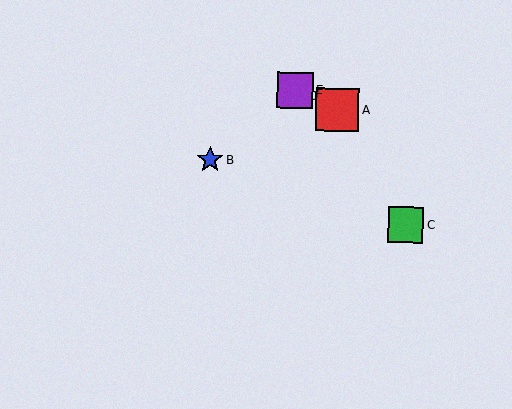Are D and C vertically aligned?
No, D is at x≈295 and C is at x≈406.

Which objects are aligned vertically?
Objects D, E are aligned vertically.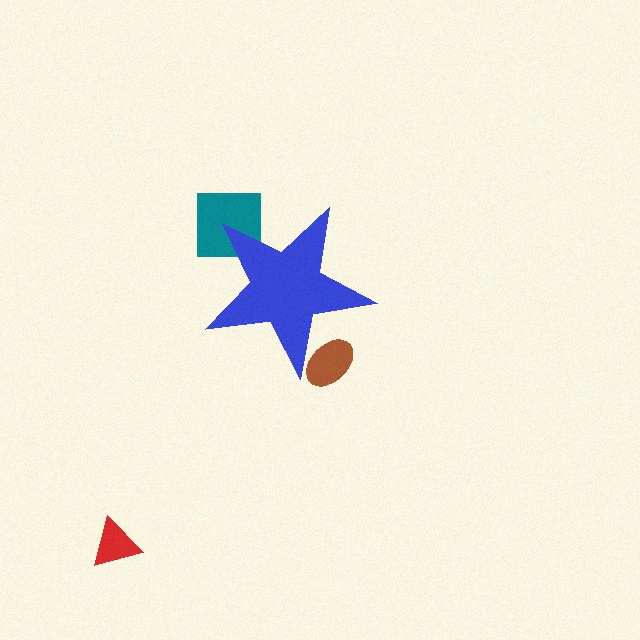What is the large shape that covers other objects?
A blue star.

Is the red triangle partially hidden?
No, the red triangle is fully visible.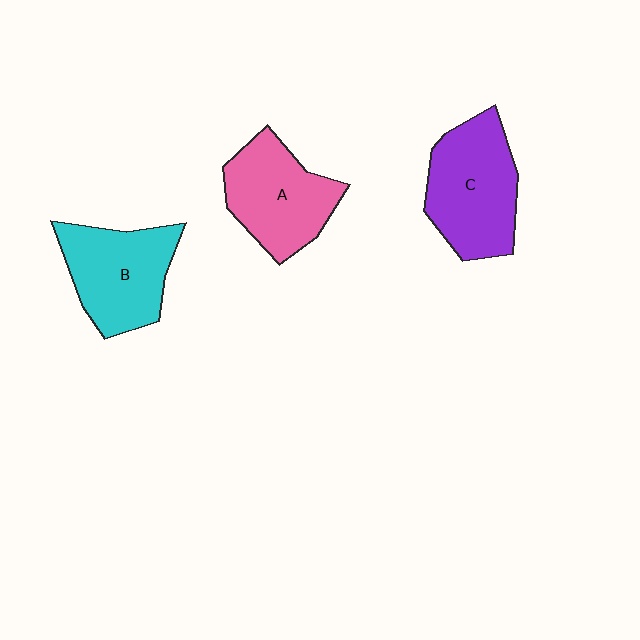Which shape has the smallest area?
Shape A (pink).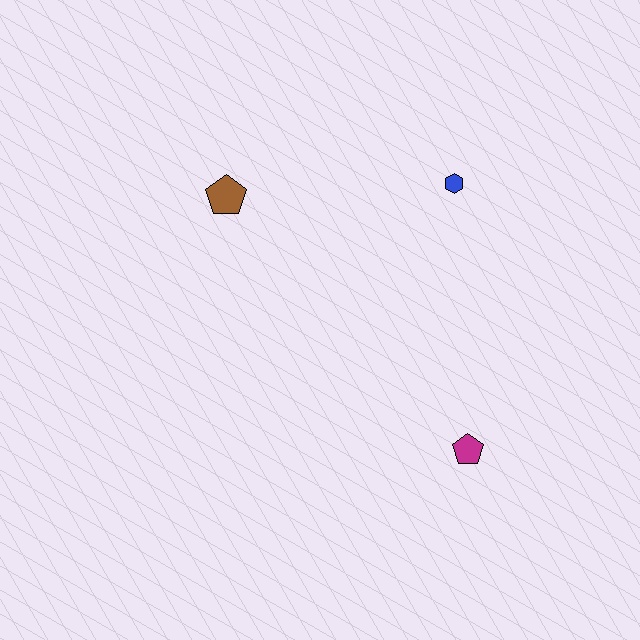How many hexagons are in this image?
There is 1 hexagon.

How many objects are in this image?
There are 3 objects.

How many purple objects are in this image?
There are no purple objects.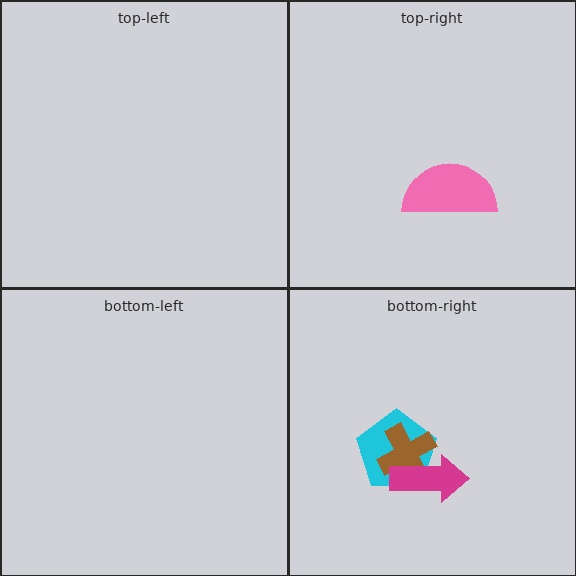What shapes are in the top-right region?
The pink semicircle.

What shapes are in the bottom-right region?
The cyan pentagon, the brown cross, the magenta arrow.